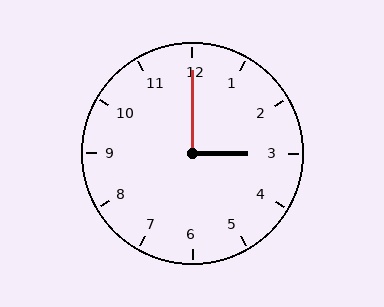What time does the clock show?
3:00.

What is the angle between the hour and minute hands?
Approximately 90 degrees.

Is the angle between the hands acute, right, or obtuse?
It is right.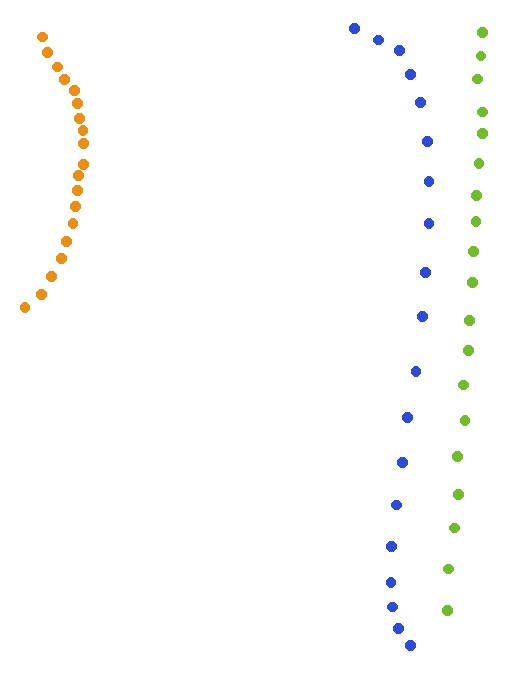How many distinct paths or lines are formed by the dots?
There are 3 distinct paths.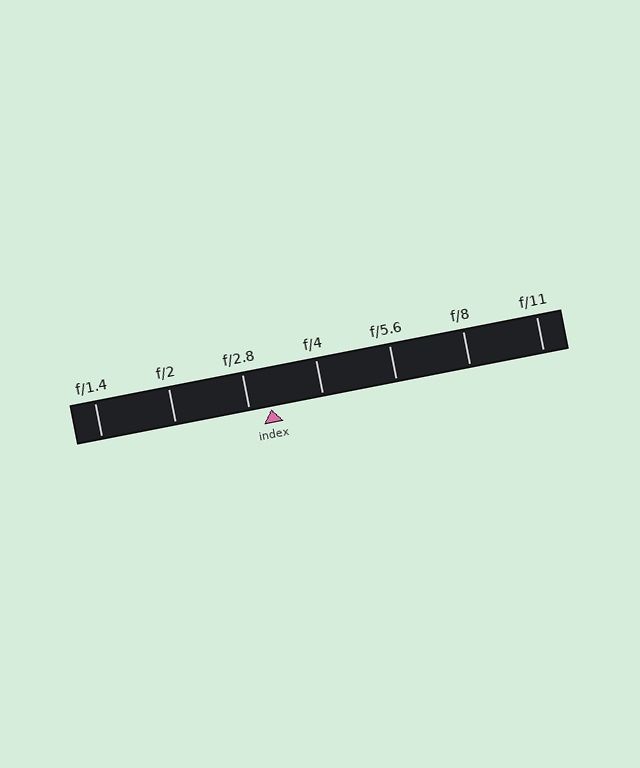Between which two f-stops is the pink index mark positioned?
The index mark is between f/2.8 and f/4.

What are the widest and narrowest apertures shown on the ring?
The widest aperture shown is f/1.4 and the narrowest is f/11.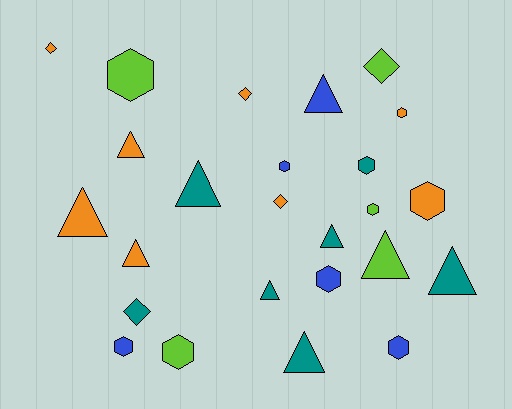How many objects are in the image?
There are 25 objects.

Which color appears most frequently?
Orange, with 8 objects.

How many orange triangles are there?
There are 3 orange triangles.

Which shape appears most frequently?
Hexagon, with 10 objects.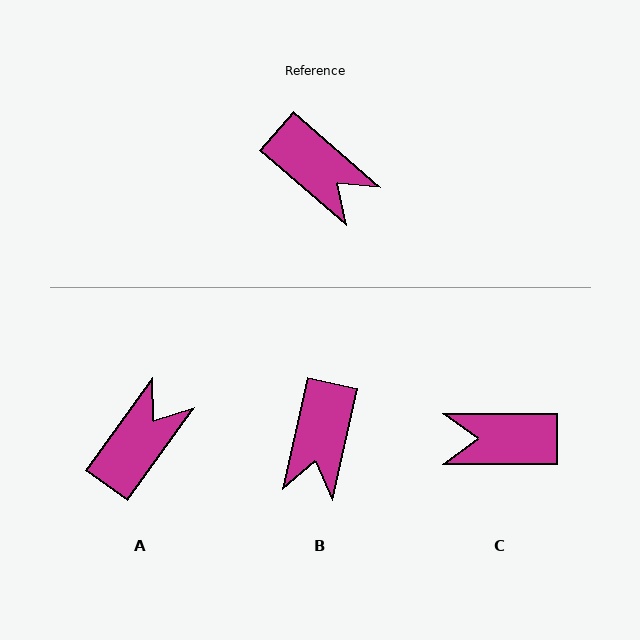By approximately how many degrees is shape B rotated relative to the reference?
Approximately 61 degrees clockwise.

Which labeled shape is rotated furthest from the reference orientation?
C, about 139 degrees away.